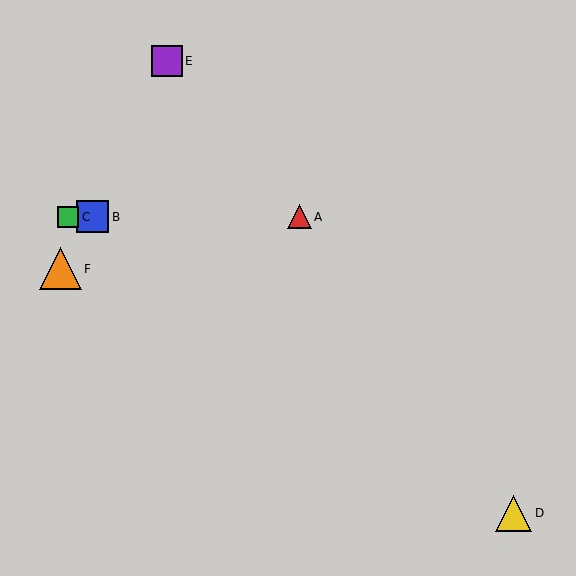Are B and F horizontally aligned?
No, B is at y≈217 and F is at y≈269.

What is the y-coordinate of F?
Object F is at y≈269.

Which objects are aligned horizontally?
Objects A, B, C are aligned horizontally.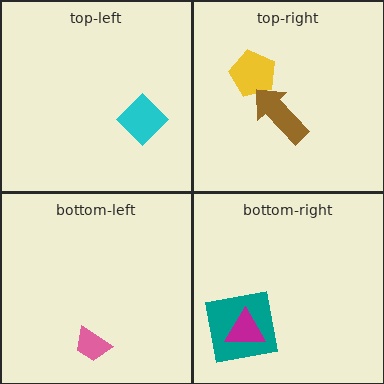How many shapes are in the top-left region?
1.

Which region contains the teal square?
The bottom-right region.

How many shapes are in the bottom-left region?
1.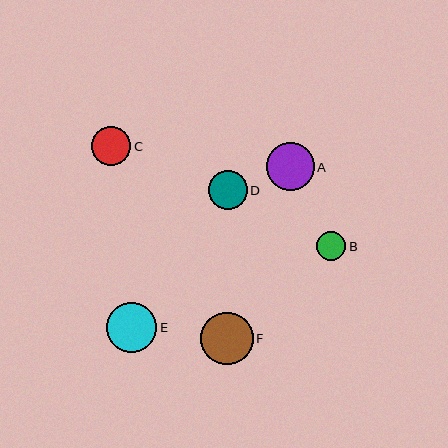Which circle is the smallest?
Circle B is the smallest with a size of approximately 29 pixels.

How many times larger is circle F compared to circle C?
Circle F is approximately 1.3 times the size of circle C.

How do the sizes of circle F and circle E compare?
Circle F and circle E are approximately the same size.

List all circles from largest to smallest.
From largest to smallest: F, E, A, C, D, B.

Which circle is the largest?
Circle F is the largest with a size of approximately 53 pixels.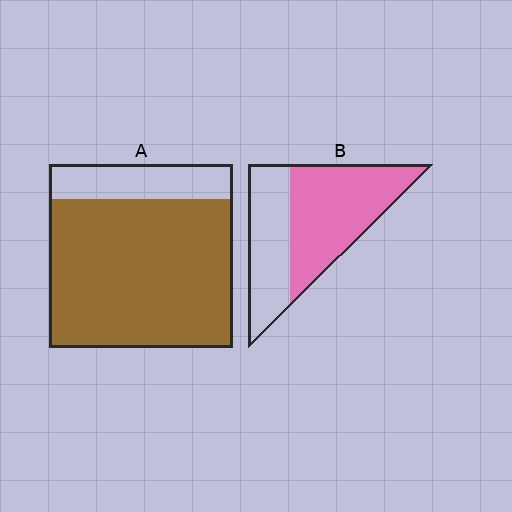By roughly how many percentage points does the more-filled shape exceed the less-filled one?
By roughly 20 percentage points (A over B).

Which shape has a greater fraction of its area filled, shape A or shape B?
Shape A.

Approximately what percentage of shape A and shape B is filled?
A is approximately 80% and B is approximately 60%.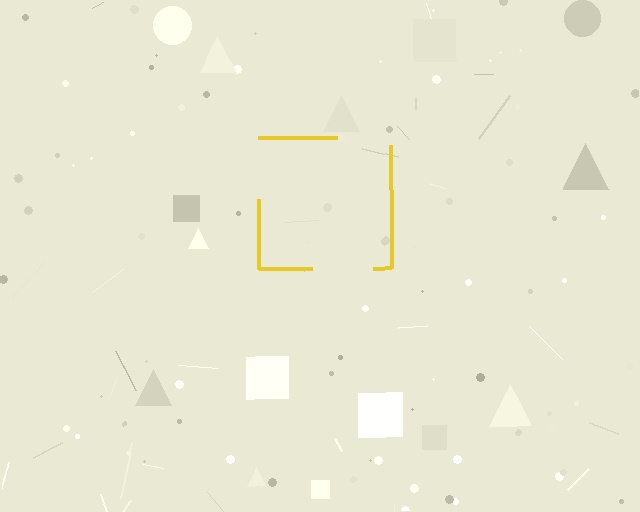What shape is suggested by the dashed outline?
The dashed outline suggests a square.